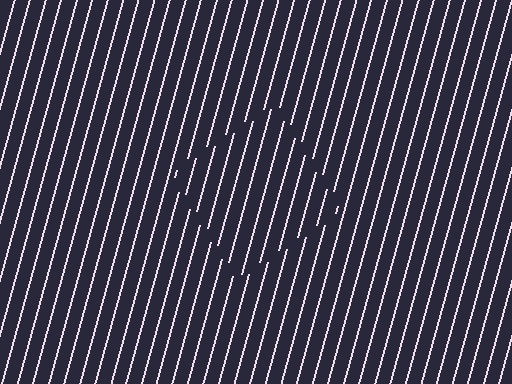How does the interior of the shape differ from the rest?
The interior of the shape contains the same grating, shifted by half a period — the contour is defined by the phase discontinuity where line-ends from the inner and outer gratings abut.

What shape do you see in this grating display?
An illusory square. The interior of the shape contains the same grating, shifted by half a period — the contour is defined by the phase discontinuity where line-ends from the inner and outer gratings abut.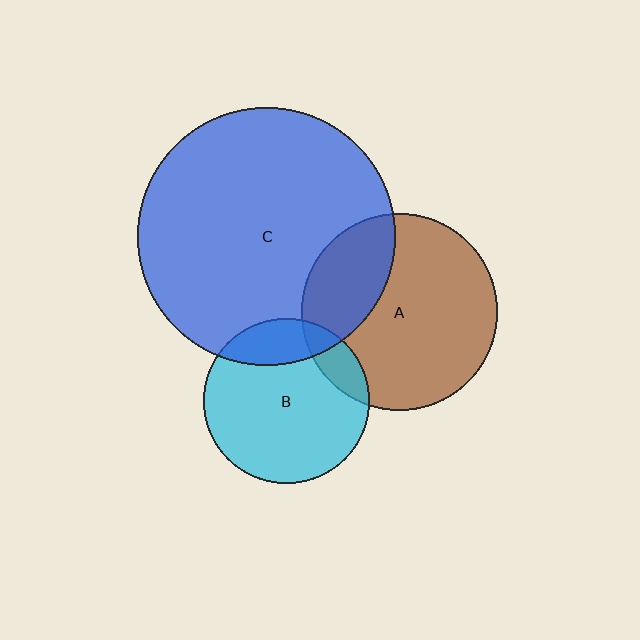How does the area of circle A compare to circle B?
Approximately 1.4 times.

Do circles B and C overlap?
Yes.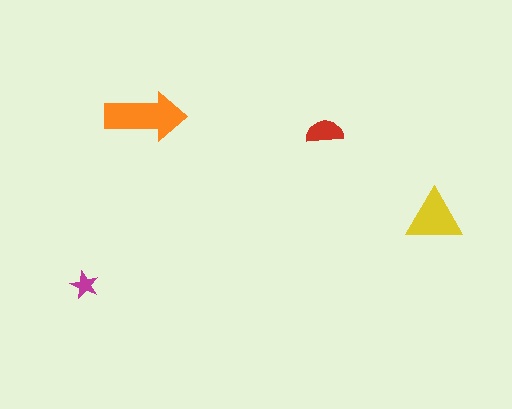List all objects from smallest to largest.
The magenta star, the red semicircle, the yellow triangle, the orange arrow.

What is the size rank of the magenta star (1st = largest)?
4th.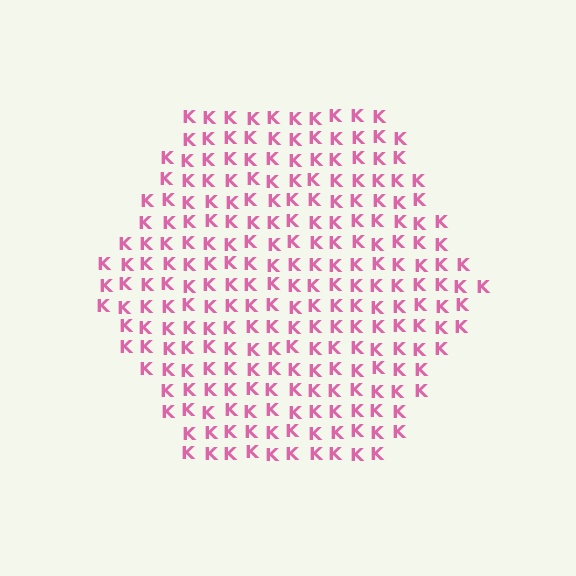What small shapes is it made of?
It is made of small letter K's.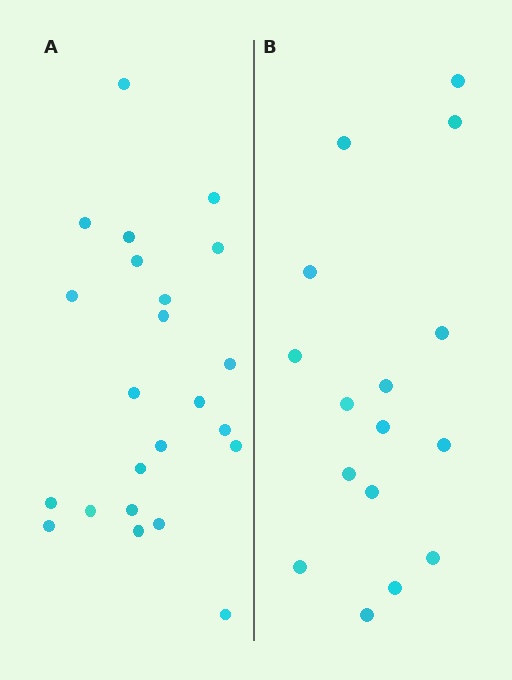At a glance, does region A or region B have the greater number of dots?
Region A (the left region) has more dots.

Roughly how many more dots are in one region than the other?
Region A has roughly 8 or so more dots than region B.